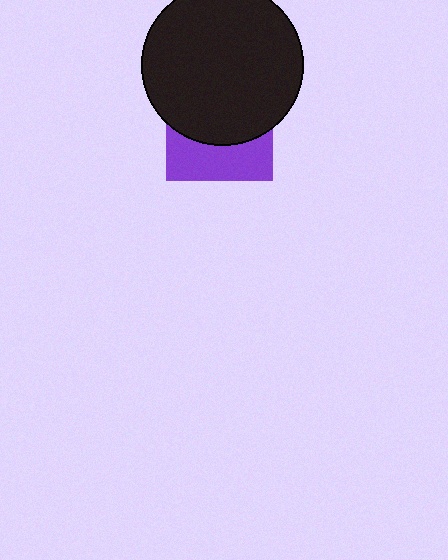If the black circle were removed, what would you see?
You would see the complete purple square.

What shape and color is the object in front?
The object in front is a black circle.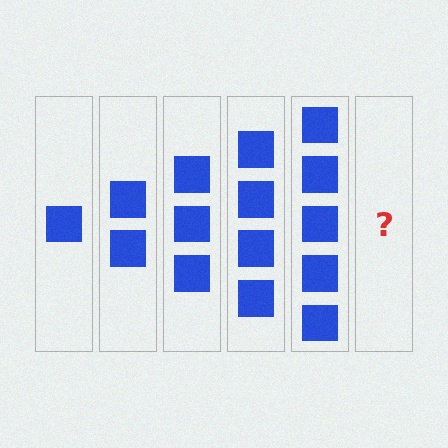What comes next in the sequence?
The next element should be 6 squares.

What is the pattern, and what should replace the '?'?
The pattern is that each step adds one more square. The '?' should be 6 squares.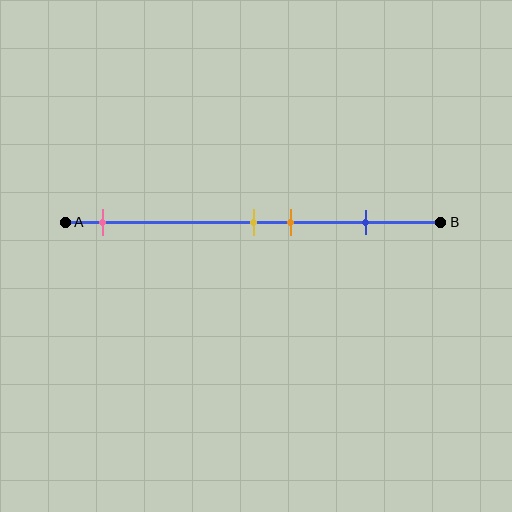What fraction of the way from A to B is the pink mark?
The pink mark is approximately 10% (0.1) of the way from A to B.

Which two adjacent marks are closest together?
The yellow and orange marks are the closest adjacent pair.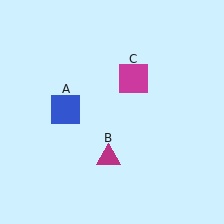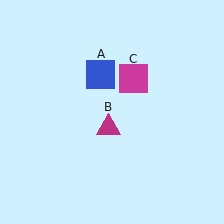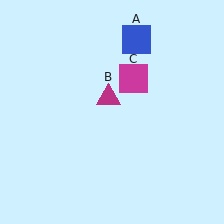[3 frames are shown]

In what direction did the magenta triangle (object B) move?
The magenta triangle (object B) moved up.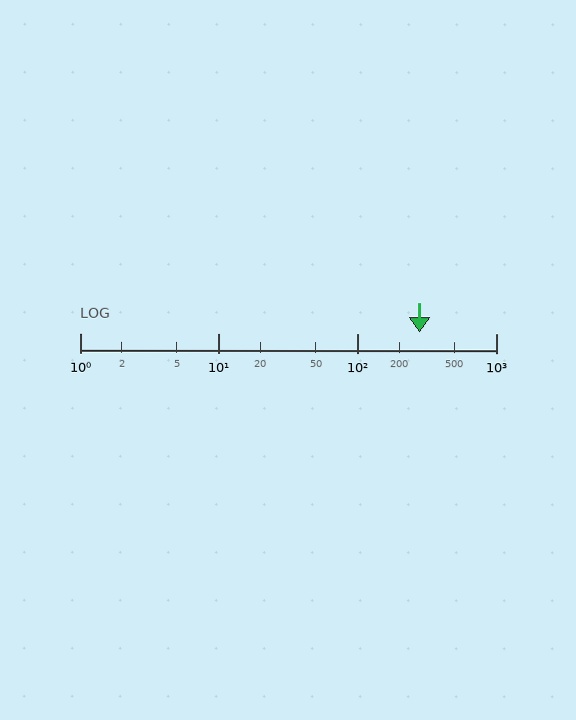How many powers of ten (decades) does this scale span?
The scale spans 3 decades, from 1 to 1000.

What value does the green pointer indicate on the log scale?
The pointer indicates approximately 280.